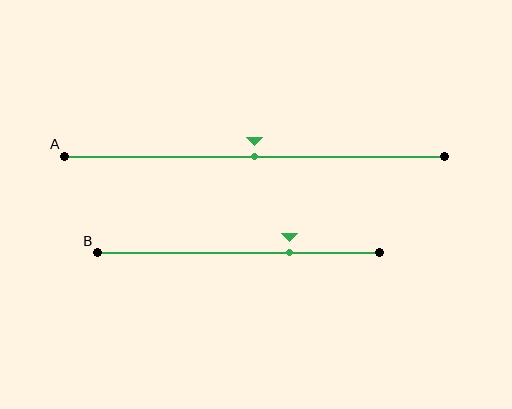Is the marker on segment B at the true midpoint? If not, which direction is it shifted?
No, the marker on segment B is shifted to the right by about 18% of the segment length.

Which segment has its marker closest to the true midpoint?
Segment A has its marker closest to the true midpoint.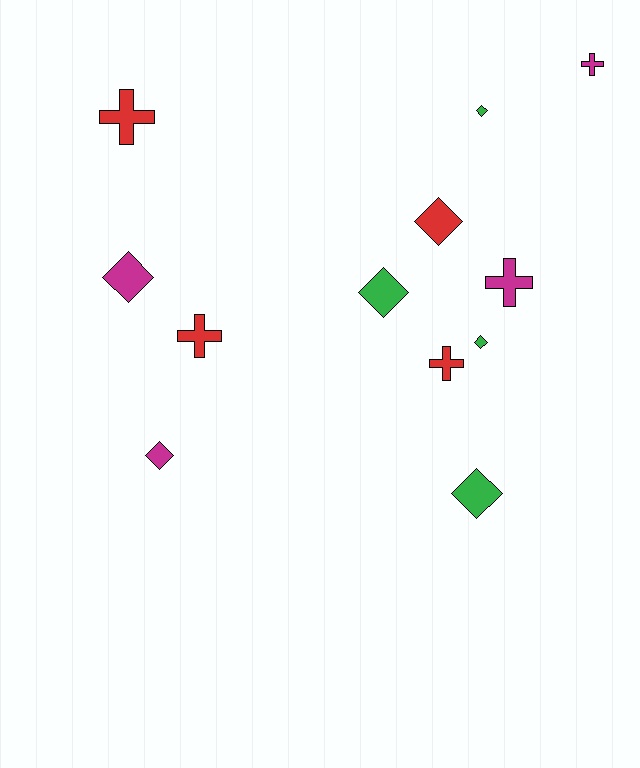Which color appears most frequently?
Red, with 4 objects.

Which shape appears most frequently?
Diamond, with 7 objects.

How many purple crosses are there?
There are no purple crosses.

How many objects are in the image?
There are 12 objects.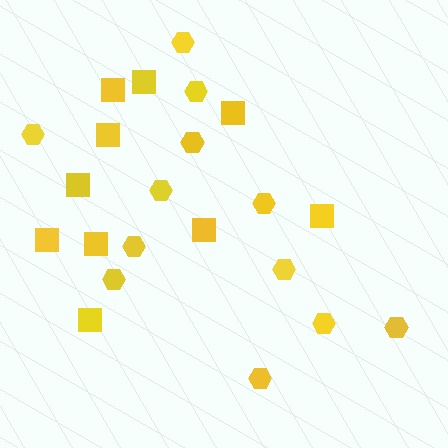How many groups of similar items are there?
There are 2 groups: one group of hexagons (12) and one group of squares (10).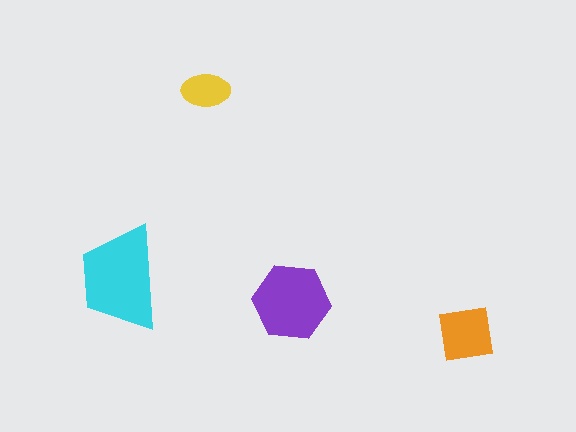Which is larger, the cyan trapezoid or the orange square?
The cyan trapezoid.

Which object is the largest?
The cyan trapezoid.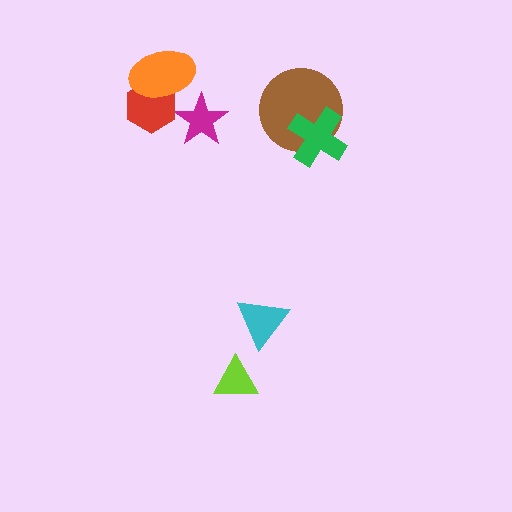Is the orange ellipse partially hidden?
No, no other shape covers it.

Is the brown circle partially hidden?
Yes, it is partially covered by another shape.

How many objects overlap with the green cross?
1 object overlaps with the green cross.